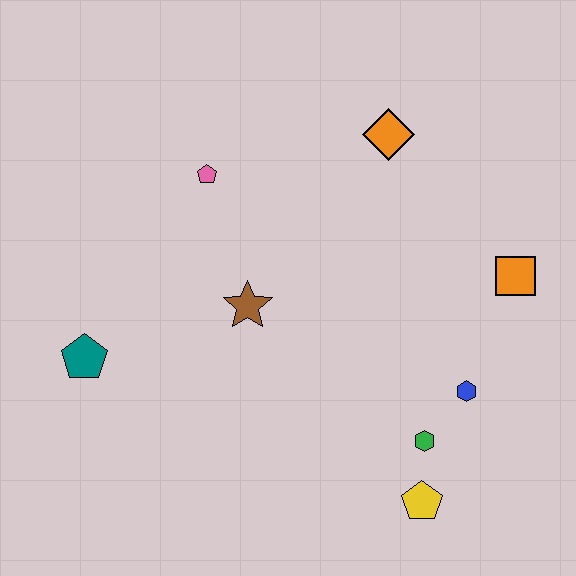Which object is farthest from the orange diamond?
The teal pentagon is farthest from the orange diamond.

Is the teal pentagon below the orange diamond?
Yes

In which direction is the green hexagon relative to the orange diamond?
The green hexagon is below the orange diamond.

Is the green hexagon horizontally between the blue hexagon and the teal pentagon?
Yes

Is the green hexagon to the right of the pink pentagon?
Yes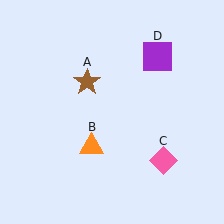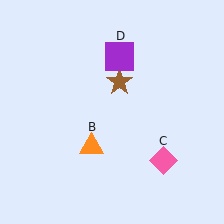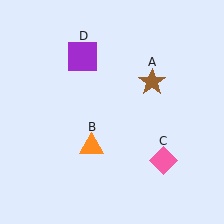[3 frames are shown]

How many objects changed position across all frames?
2 objects changed position: brown star (object A), purple square (object D).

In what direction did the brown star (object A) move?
The brown star (object A) moved right.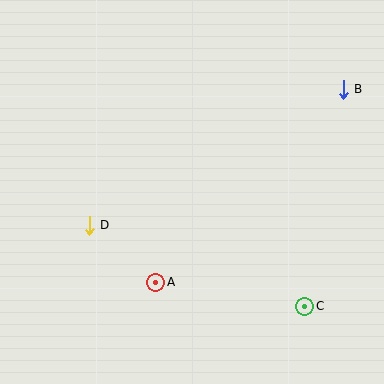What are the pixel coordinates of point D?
Point D is at (89, 225).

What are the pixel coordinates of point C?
Point C is at (305, 306).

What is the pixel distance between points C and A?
The distance between C and A is 151 pixels.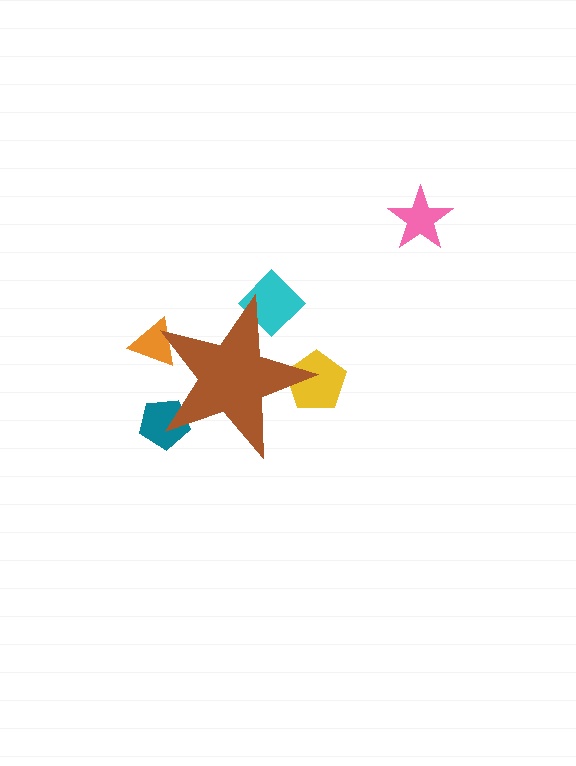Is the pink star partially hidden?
No, the pink star is fully visible.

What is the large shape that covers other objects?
A brown star.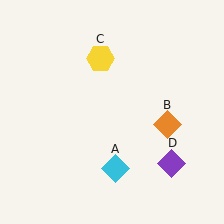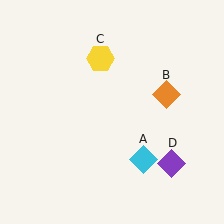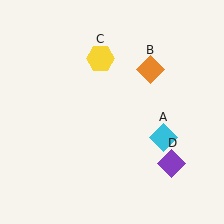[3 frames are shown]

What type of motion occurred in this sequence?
The cyan diamond (object A), orange diamond (object B) rotated counterclockwise around the center of the scene.